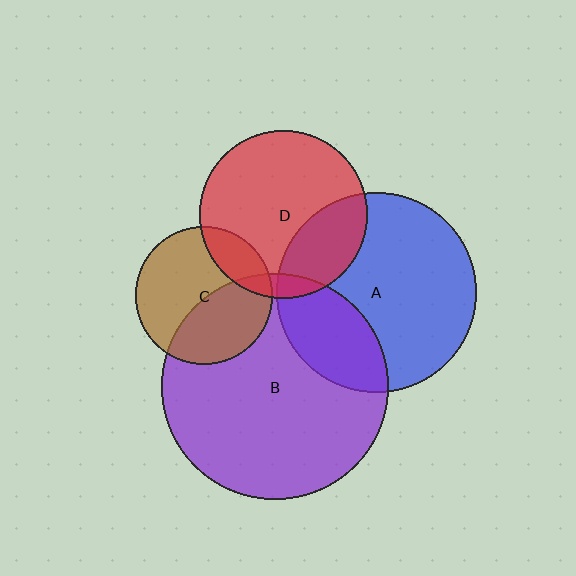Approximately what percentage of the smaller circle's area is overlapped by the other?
Approximately 25%.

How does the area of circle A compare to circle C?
Approximately 2.1 times.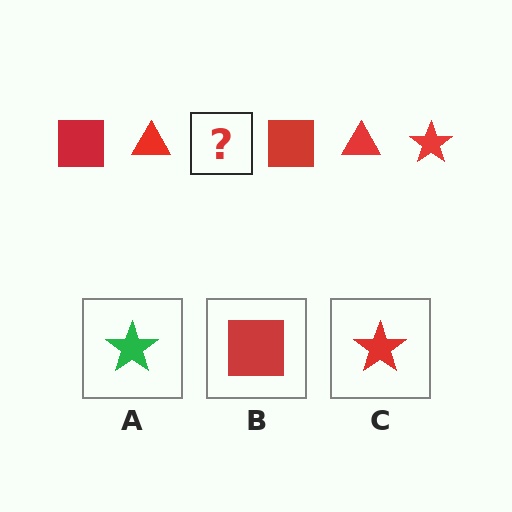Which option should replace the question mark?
Option C.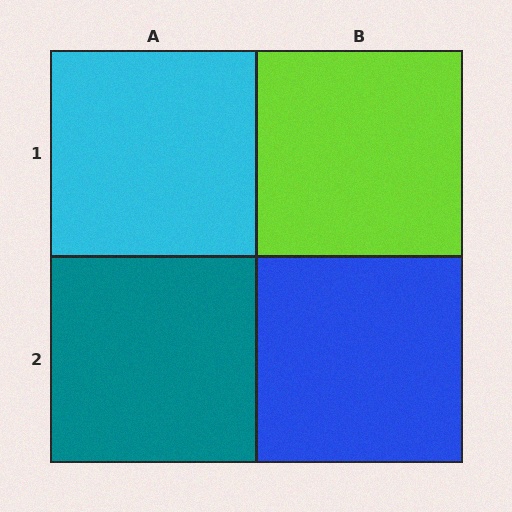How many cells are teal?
1 cell is teal.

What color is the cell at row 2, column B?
Blue.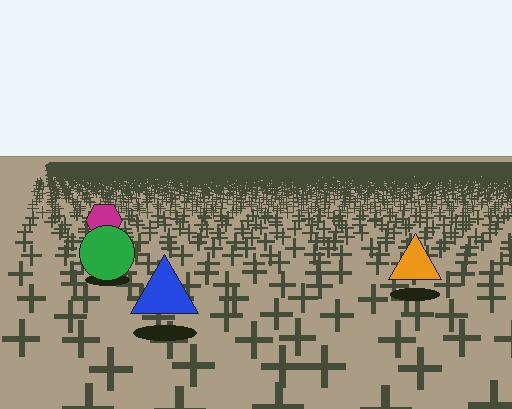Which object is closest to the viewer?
The blue triangle is closest. The texture marks near it are larger and more spread out.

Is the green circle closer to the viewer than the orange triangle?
No. The orange triangle is closer — you can tell from the texture gradient: the ground texture is coarser near it.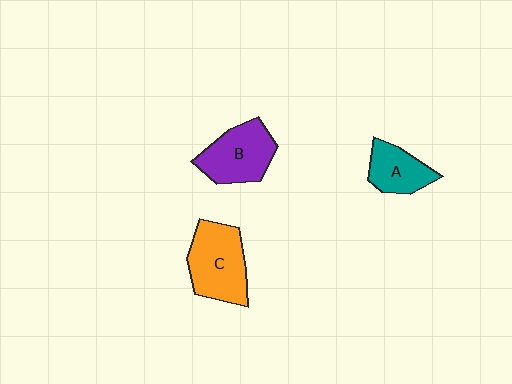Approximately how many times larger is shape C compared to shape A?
Approximately 1.6 times.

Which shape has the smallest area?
Shape A (teal).